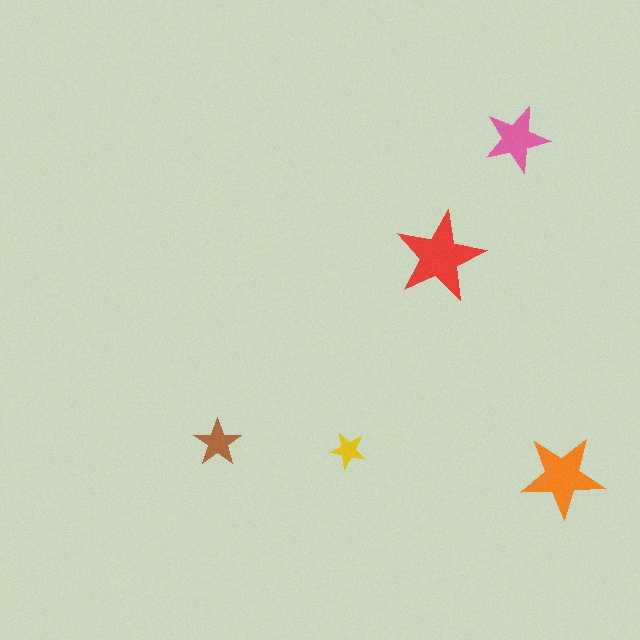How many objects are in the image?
There are 5 objects in the image.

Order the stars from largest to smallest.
the red one, the orange one, the pink one, the brown one, the yellow one.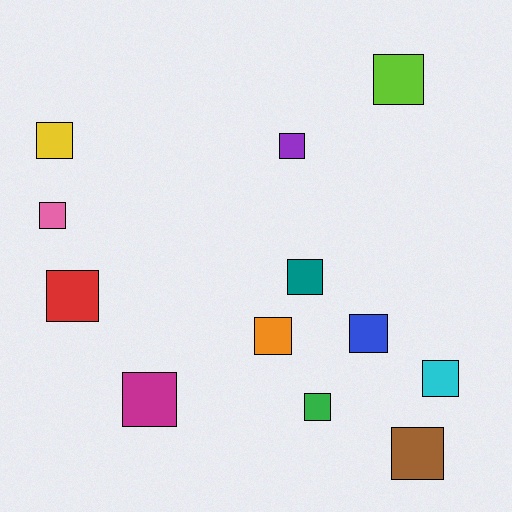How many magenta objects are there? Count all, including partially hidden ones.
There is 1 magenta object.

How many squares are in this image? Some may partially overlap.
There are 12 squares.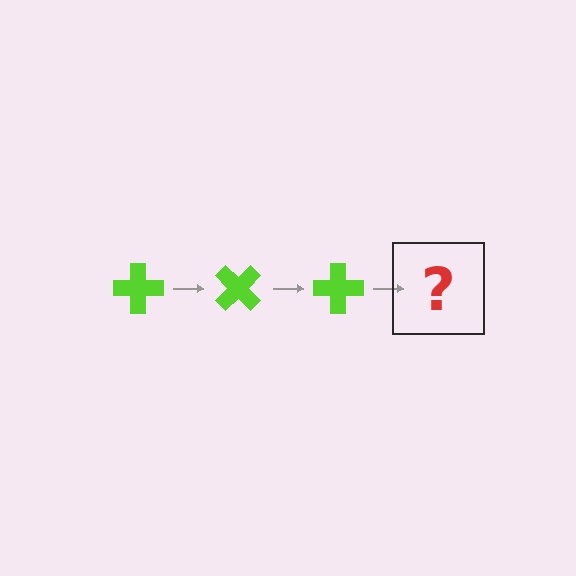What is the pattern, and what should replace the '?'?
The pattern is that the cross rotates 45 degrees each step. The '?' should be a lime cross rotated 135 degrees.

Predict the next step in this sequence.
The next step is a lime cross rotated 135 degrees.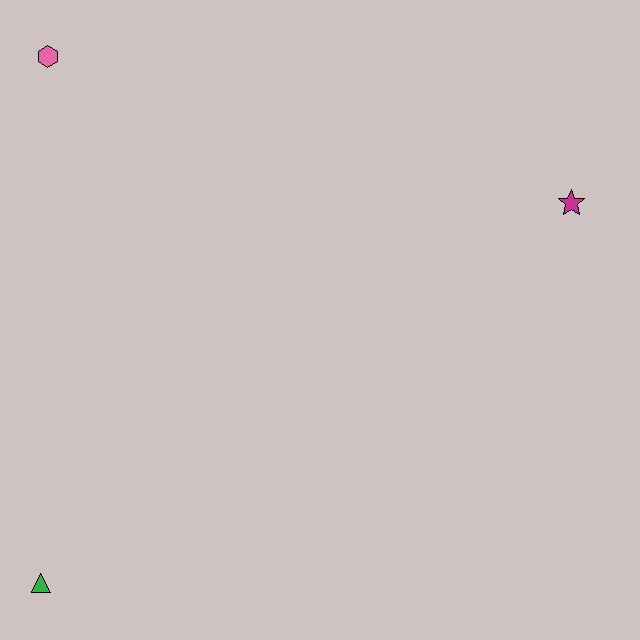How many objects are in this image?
There are 3 objects.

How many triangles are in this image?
There is 1 triangle.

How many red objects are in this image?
There are no red objects.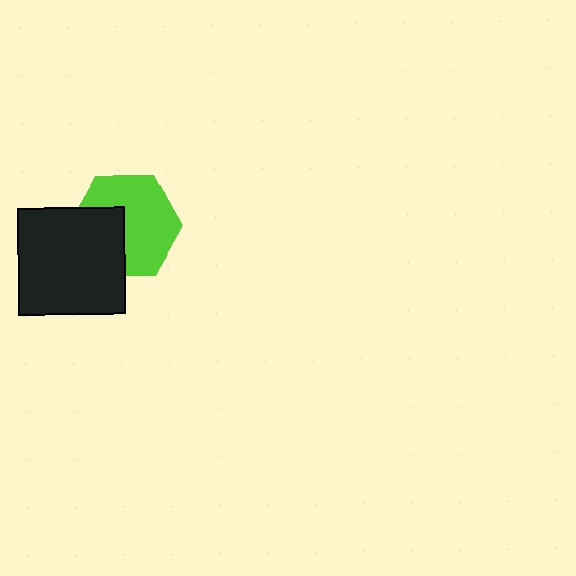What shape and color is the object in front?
The object in front is a black square.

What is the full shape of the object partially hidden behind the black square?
The partially hidden object is a lime hexagon.